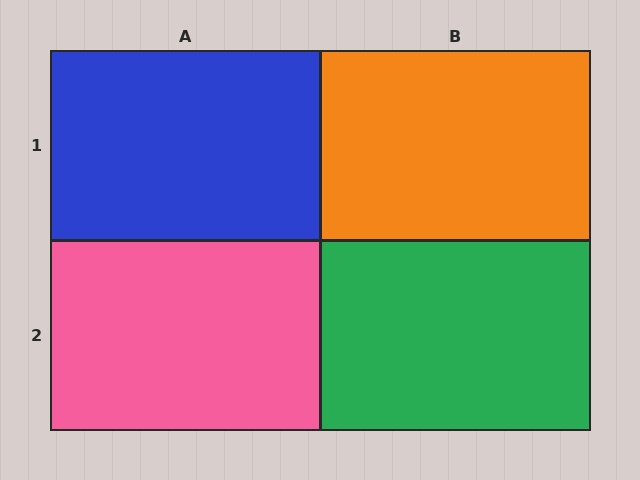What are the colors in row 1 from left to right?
Blue, orange.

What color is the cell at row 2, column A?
Pink.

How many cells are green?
1 cell is green.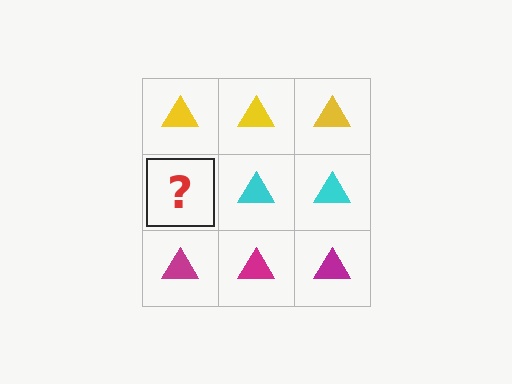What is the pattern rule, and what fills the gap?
The rule is that each row has a consistent color. The gap should be filled with a cyan triangle.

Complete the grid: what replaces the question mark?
The question mark should be replaced with a cyan triangle.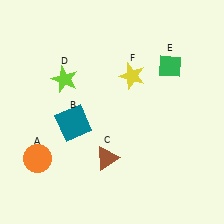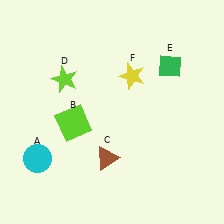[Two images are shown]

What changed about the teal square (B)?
In Image 1, B is teal. In Image 2, it changed to lime.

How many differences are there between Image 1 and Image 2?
There are 2 differences between the two images.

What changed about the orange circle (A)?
In Image 1, A is orange. In Image 2, it changed to cyan.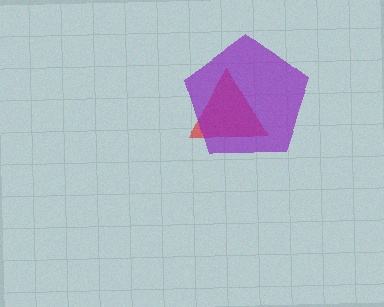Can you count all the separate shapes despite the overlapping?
Yes, there are 2 separate shapes.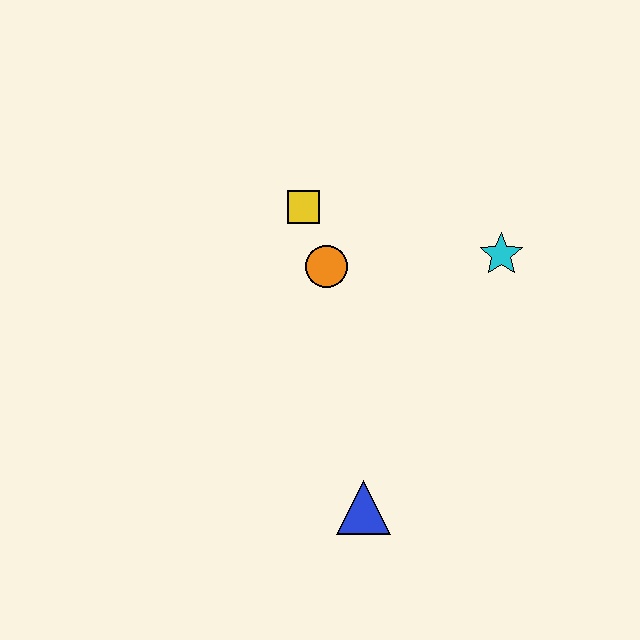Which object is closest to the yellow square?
The orange circle is closest to the yellow square.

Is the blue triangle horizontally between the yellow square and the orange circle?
No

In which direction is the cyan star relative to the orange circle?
The cyan star is to the right of the orange circle.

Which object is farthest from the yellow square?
The blue triangle is farthest from the yellow square.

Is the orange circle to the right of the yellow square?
Yes